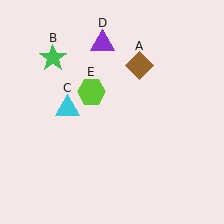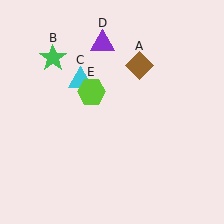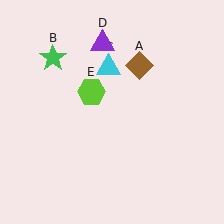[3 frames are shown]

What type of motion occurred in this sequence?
The cyan triangle (object C) rotated clockwise around the center of the scene.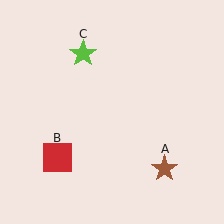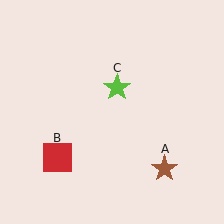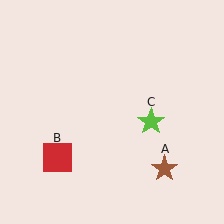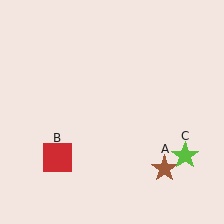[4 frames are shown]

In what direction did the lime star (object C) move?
The lime star (object C) moved down and to the right.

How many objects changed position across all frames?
1 object changed position: lime star (object C).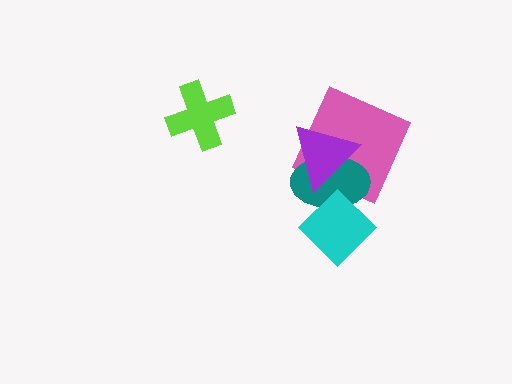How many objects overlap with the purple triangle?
2 objects overlap with the purple triangle.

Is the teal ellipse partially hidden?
Yes, it is partially covered by another shape.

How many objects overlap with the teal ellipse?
3 objects overlap with the teal ellipse.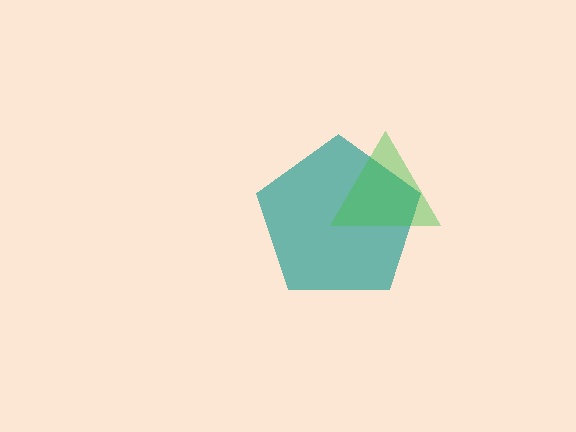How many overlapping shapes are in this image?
There are 2 overlapping shapes in the image.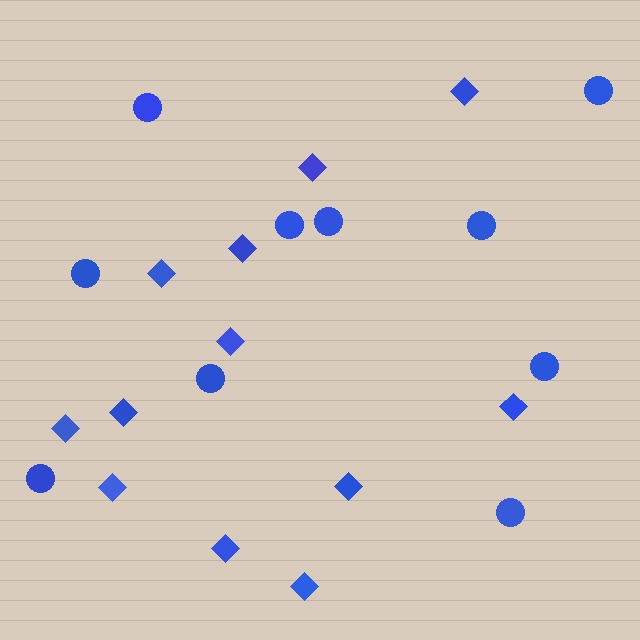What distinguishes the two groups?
There are 2 groups: one group of circles (10) and one group of diamonds (12).